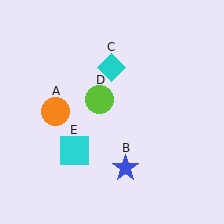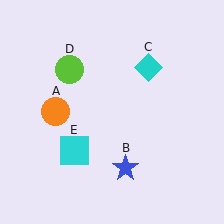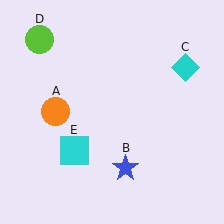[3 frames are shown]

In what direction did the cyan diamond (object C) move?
The cyan diamond (object C) moved right.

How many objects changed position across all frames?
2 objects changed position: cyan diamond (object C), lime circle (object D).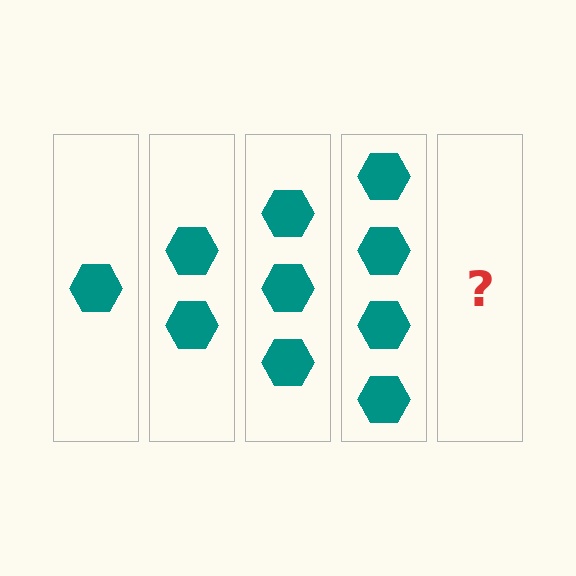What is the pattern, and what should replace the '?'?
The pattern is that each step adds one more hexagon. The '?' should be 5 hexagons.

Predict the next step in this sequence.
The next step is 5 hexagons.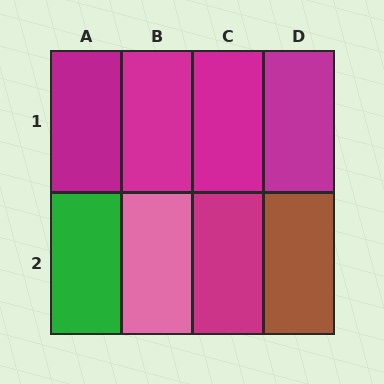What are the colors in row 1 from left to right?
Magenta, magenta, magenta, magenta.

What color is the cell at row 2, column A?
Green.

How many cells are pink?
1 cell is pink.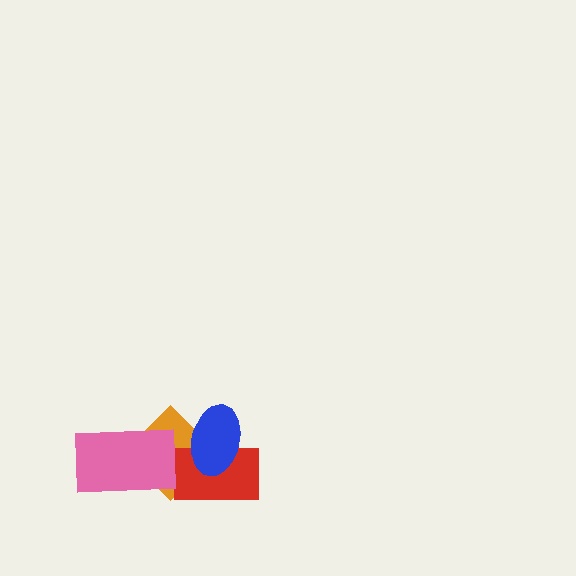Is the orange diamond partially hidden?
Yes, it is partially covered by another shape.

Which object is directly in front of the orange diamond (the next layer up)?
The red rectangle is directly in front of the orange diamond.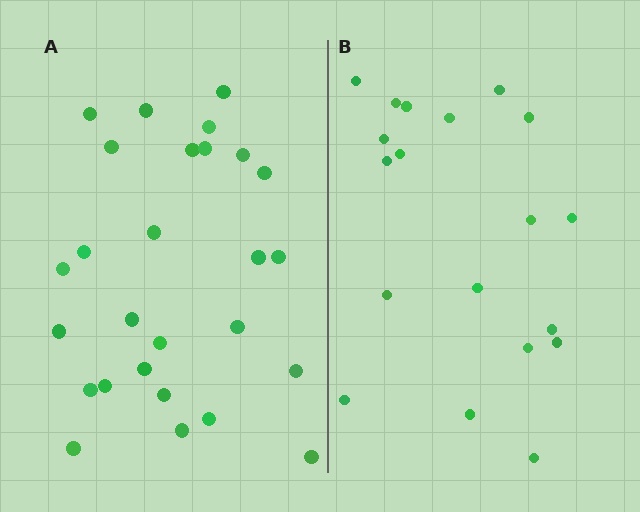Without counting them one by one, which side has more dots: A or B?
Region A (the left region) has more dots.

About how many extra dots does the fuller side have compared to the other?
Region A has roughly 8 or so more dots than region B.